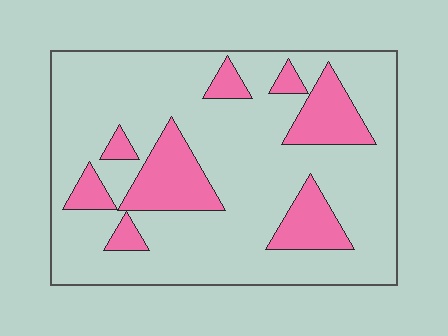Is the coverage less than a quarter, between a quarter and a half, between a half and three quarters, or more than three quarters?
Less than a quarter.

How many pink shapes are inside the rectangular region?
8.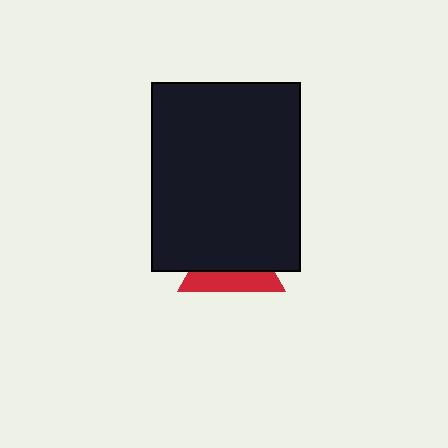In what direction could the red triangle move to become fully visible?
The red triangle could move down. That would shift it out from behind the black rectangle entirely.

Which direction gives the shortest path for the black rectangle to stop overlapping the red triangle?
Moving up gives the shortest separation.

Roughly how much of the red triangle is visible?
A small part of it is visible (roughly 38%).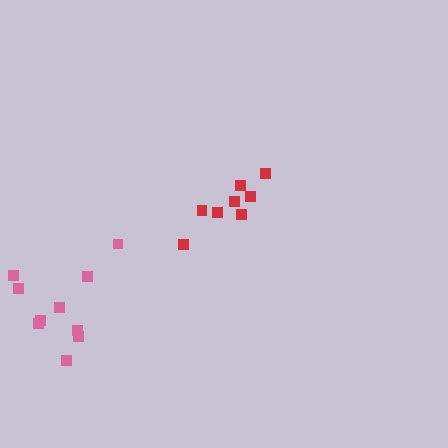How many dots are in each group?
Group 1: 10 dots, Group 2: 8 dots (18 total).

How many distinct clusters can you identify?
There are 2 distinct clusters.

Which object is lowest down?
The pink cluster is bottommost.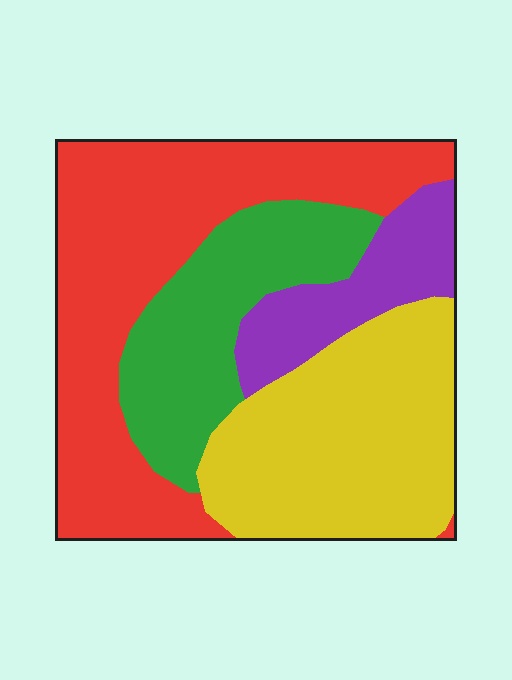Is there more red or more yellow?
Red.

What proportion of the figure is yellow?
Yellow covers roughly 30% of the figure.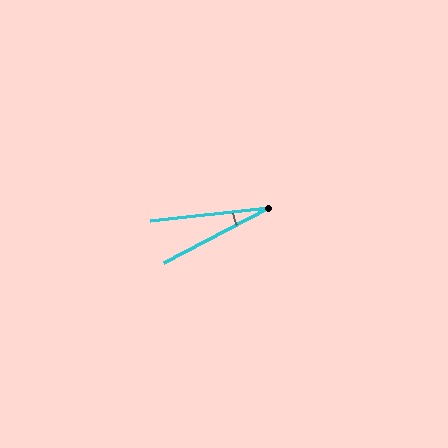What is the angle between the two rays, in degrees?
Approximately 21 degrees.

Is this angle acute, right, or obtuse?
It is acute.